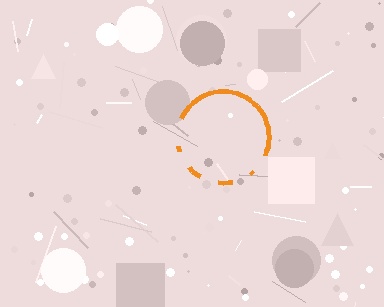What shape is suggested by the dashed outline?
The dashed outline suggests a circle.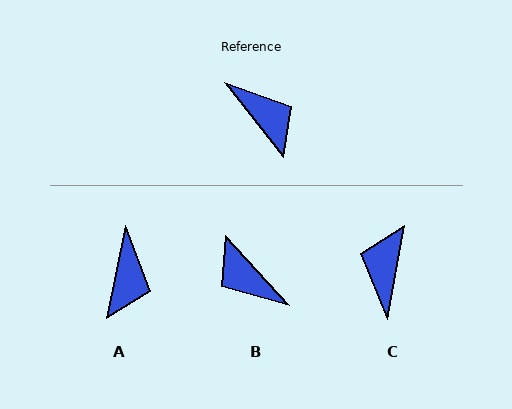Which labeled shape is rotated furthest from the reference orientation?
B, about 176 degrees away.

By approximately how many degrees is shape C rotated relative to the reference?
Approximately 131 degrees counter-clockwise.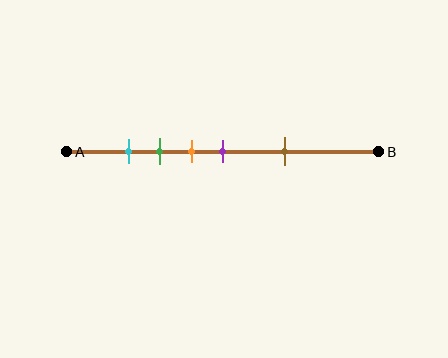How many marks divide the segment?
There are 5 marks dividing the segment.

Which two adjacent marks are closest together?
The cyan and green marks are the closest adjacent pair.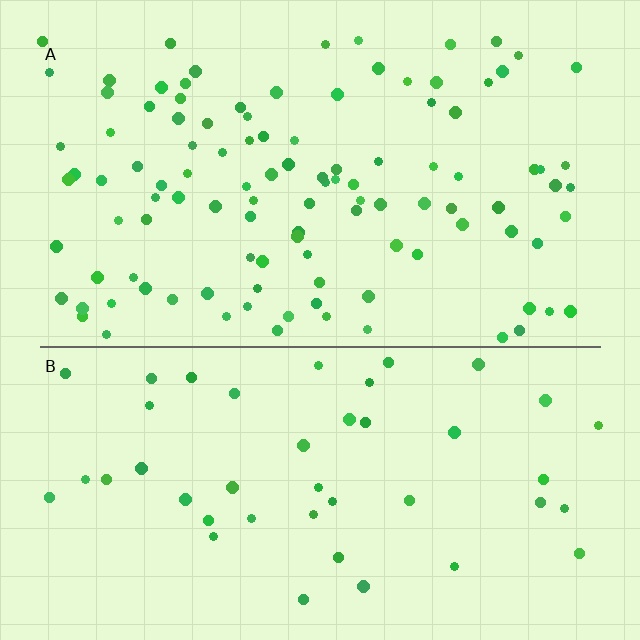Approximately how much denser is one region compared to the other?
Approximately 2.5× — region A over region B.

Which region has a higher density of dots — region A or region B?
A (the top).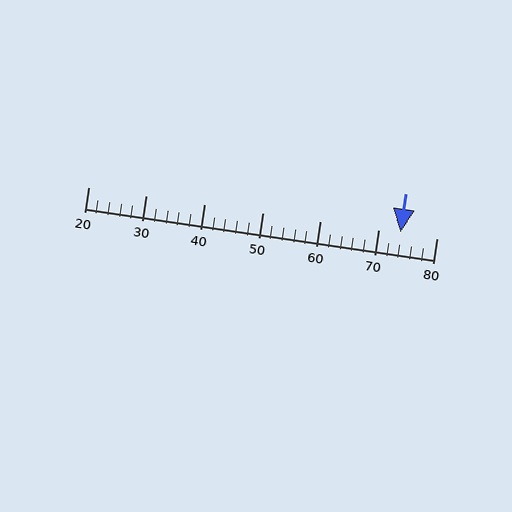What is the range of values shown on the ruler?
The ruler shows values from 20 to 80.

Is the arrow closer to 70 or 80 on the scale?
The arrow is closer to 70.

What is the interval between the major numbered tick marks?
The major tick marks are spaced 10 units apart.